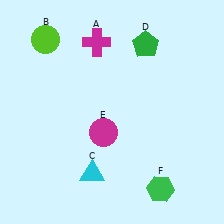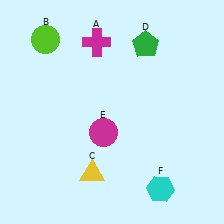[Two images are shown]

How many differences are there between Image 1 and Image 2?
There are 2 differences between the two images.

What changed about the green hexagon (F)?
In Image 1, F is green. In Image 2, it changed to cyan.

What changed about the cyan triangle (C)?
In Image 1, C is cyan. In Image 2, it changed to yellow.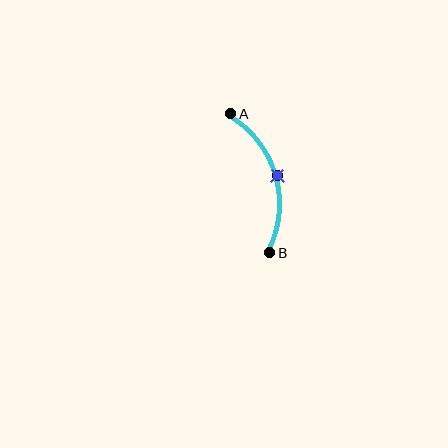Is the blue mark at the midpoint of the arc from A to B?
Yes. The blue mark lies on the arc at equal arc-length from both A and B — it is the arc midpoint.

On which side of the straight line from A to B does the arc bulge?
The arc bulges to the right of the straight line connecting A and B.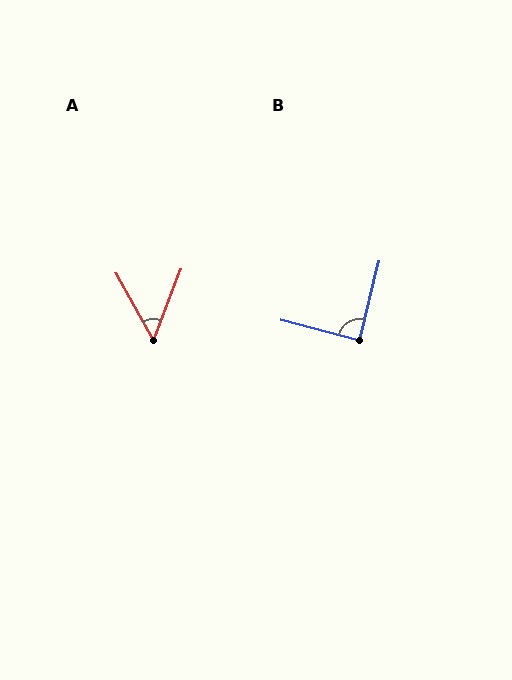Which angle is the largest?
B, at approximately 89 degrees.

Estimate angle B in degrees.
Approximately 89 degrees.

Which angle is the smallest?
A, at approximately 50 degrees.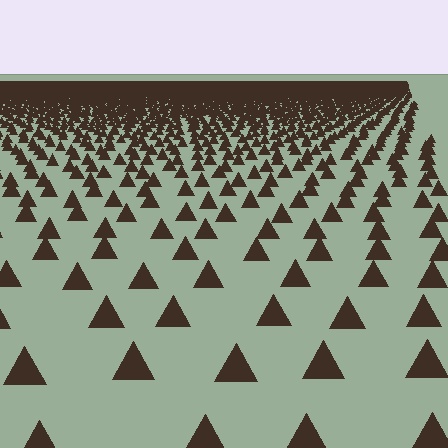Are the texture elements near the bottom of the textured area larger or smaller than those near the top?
Larger. Near the bottom, elements are closer to the viewer and appear at a bigger on-screen size.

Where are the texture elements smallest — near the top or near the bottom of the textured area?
Near the top.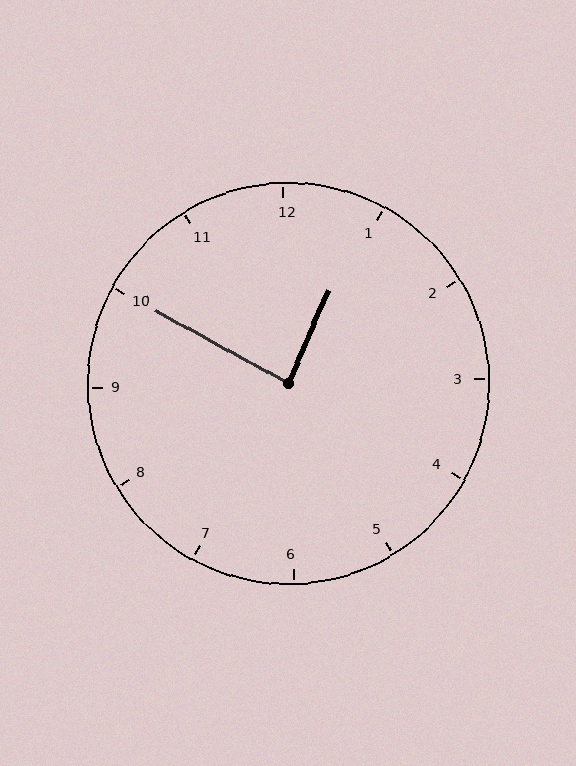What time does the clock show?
12:50.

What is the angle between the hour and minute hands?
Approximately 85 degrees.